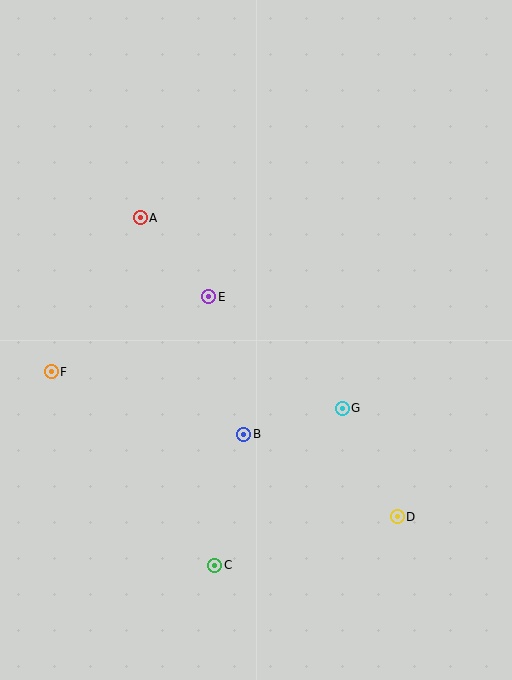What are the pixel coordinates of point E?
Point E is at (209, 297).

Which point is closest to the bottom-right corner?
Point D is closest to the bottom-right corner.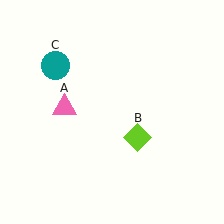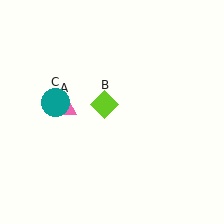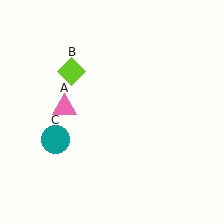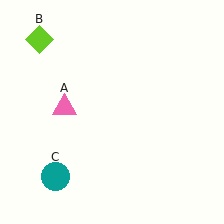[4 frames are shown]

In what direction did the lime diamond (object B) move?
The lime diamond (object B) moved up and to the left.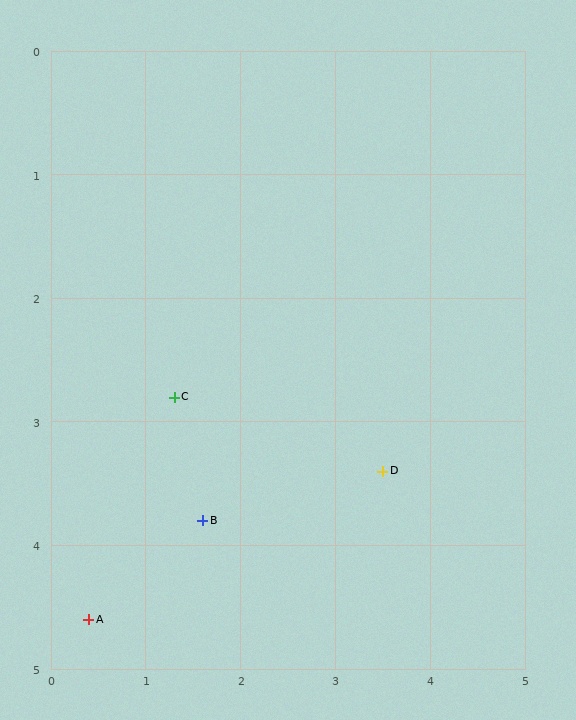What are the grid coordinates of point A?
Point A is at approximately (0.4, 4.6).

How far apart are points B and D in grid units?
Points B and D are about 1.9 grid units apart.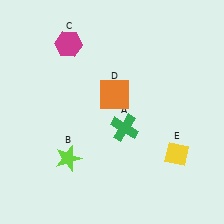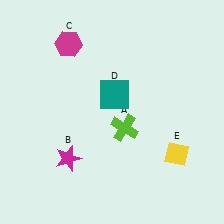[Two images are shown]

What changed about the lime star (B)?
In Image 1, B is lime. In Image 2, it changed to magenta.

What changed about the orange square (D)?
In Image 1, D is orange. In Image 2, it changed to teal.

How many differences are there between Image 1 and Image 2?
There are 3 differences between the two images.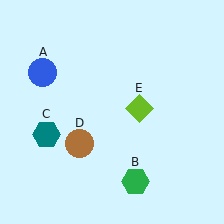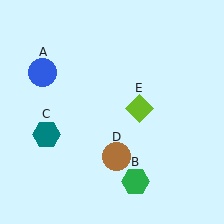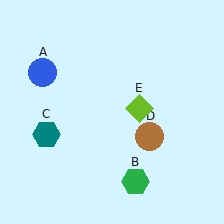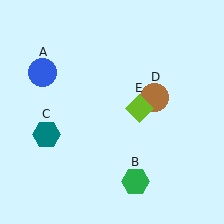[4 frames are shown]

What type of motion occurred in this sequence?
The brown circle (object D) rotated counterclockwise around the center of the scene.